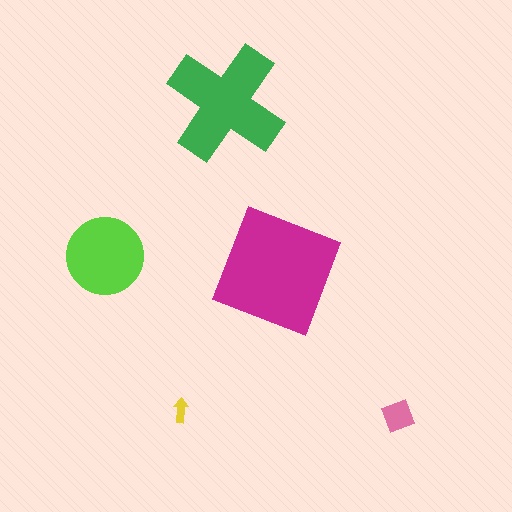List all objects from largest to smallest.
The magenta square, the green cross, the lime circle, the pink diamond, the yellow arrow.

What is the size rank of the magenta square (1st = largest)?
1st.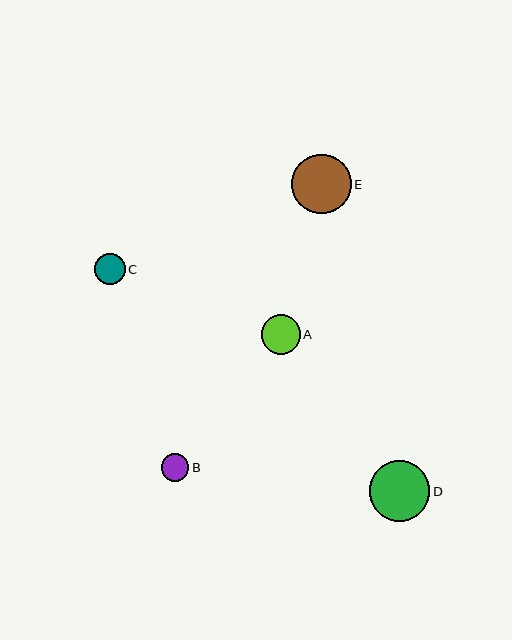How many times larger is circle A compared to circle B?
Circle A is approximately 1.4 times the size of circle B.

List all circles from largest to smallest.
From largest to smallest: D, E, A, C, B.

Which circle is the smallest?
Circle B is the smallest with a size of approximately 28 pixels.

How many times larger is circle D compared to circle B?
Circle D is approximately 2.2 times the size of circle B.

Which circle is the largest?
Circle D is the largest with a size of approximately 61 pixels.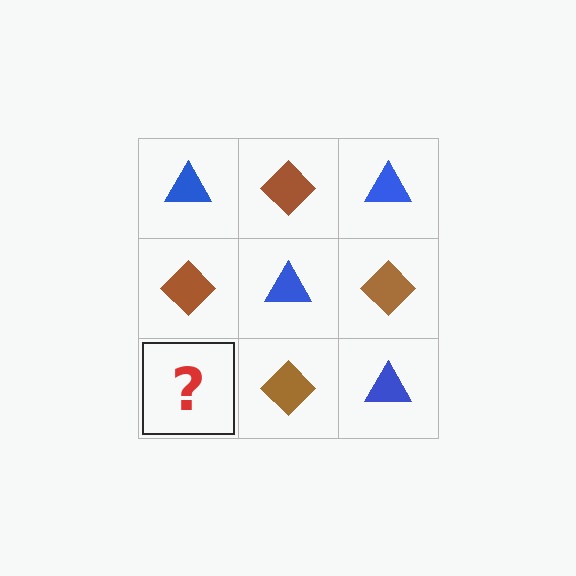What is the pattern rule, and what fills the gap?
The rule is that it alternates blue triangle and brown diamond in a checkerboard pattern. The gap should be filled with a blue triangle.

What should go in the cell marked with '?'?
The missing cell should contain a blue triangle.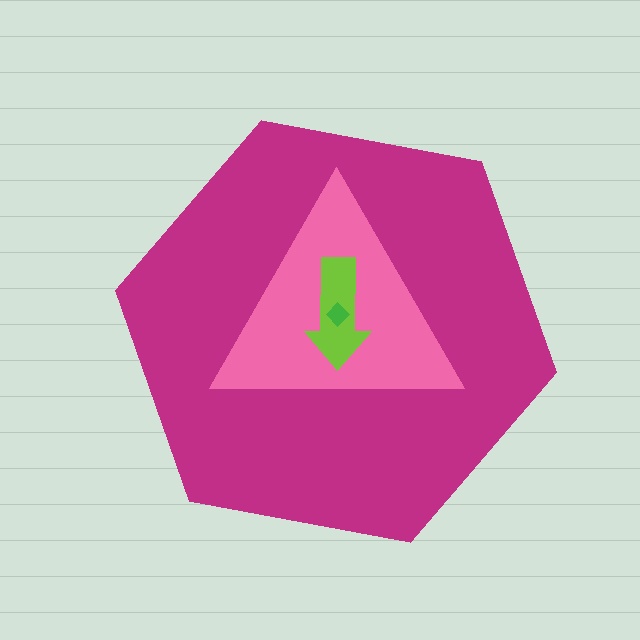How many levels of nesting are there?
4.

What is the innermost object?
The green diamond.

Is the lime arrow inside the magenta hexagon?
Yes.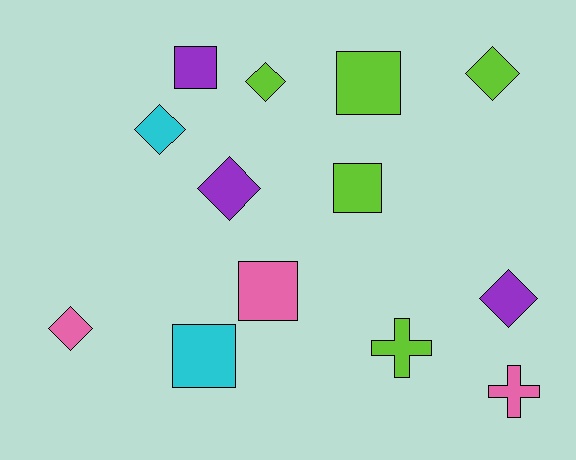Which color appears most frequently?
Lime, with 5 objects.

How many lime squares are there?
There are 2 lime squares.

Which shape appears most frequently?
Diamond, with 6 objects.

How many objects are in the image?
There are 13 objects.